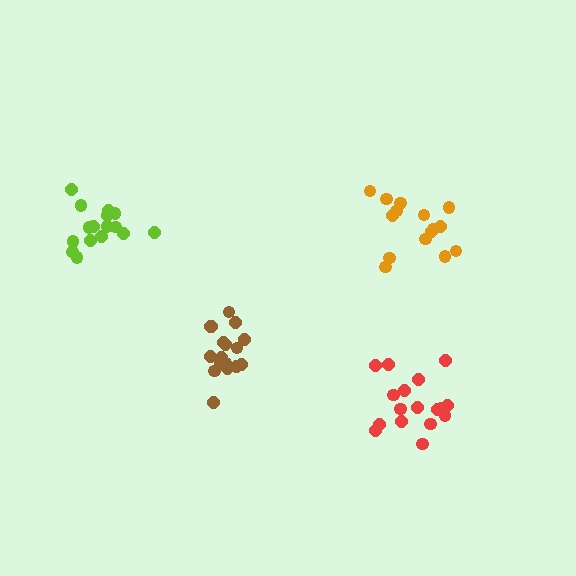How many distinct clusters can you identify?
There are 4 distinct clusters.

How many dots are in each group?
Group 1: 17 dots, Group 2: 18 dots, Group 3: 16 dots, Group 4: 16 dots (67 total).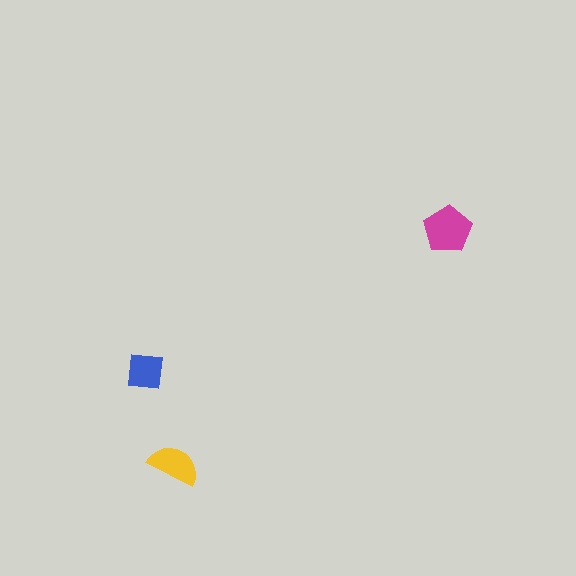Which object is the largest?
The magenta pentagon.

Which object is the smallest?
The blue square.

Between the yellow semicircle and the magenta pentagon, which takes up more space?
The magenta pentagon.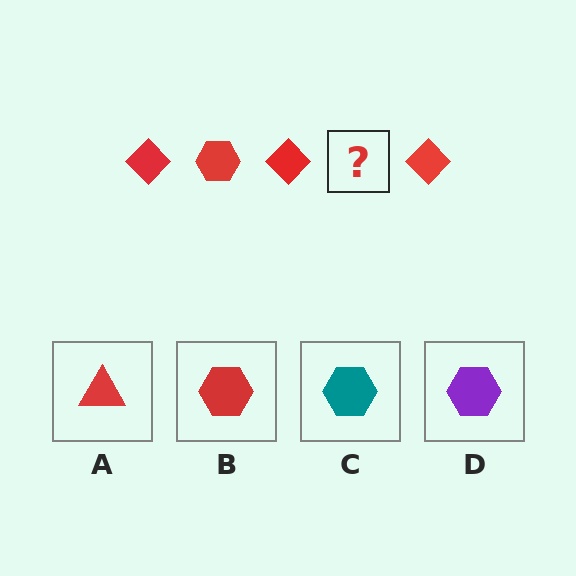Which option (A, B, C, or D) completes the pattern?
B.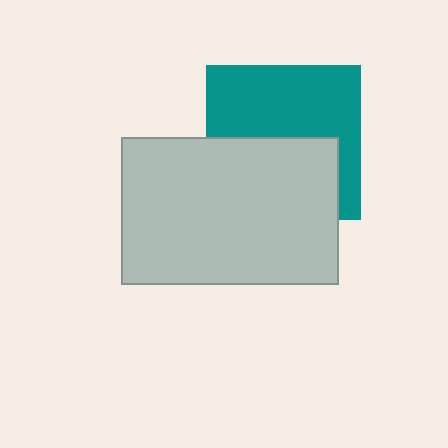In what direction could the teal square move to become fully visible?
The teal square could move up. That would shift it out from behind the light gray rectangle entirely.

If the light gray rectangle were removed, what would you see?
You would see the complete teal square.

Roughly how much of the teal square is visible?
About half of it is visible (roughly 54%).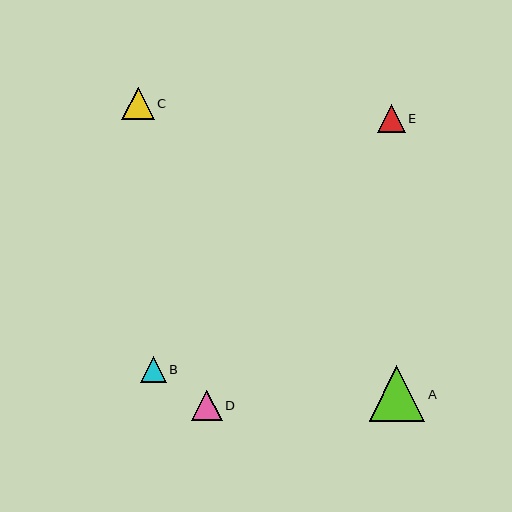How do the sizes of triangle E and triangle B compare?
Triangle E and triangle B are approximately the same size.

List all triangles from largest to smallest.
From largest to smallest: A, C, D, E, B.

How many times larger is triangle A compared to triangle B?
Triangle A is approximately 2.1 times the size of triangle B.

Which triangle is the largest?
Triangle A is the largest with a size of approximately 55 pixels.